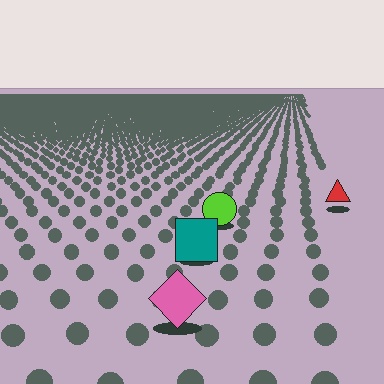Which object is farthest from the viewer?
The red triangle is farthest from the viewer. It appears smaller and the ground texture around it is denser.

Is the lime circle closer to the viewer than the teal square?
No. The teal square is closer — you can tell from the texture gradient: the ground texture is coarser near it.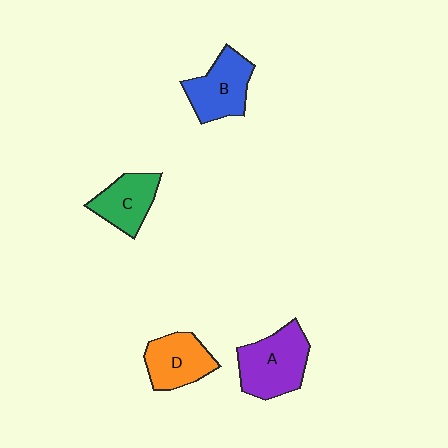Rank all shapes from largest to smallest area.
From largest to smallest: A (purple), B (blue), D (orange), C (green).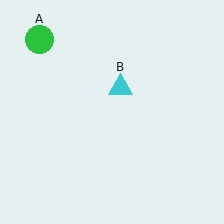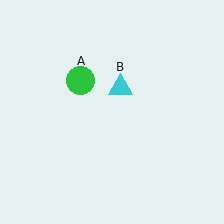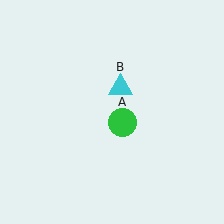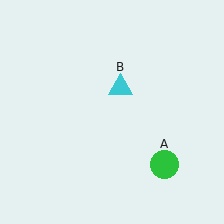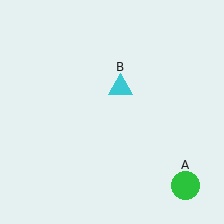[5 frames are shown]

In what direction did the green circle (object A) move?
The green circle (object A) moved down and to the right.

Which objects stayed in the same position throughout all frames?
Cyan triangle (object B) remained stationary.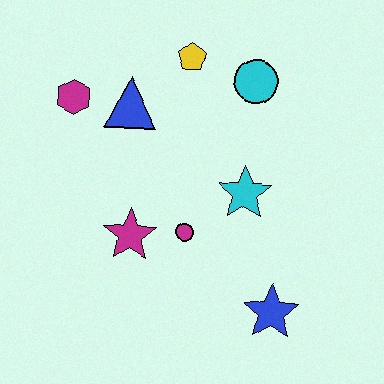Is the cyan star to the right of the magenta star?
Yes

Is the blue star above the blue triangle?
No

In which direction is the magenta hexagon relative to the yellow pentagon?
The magenta hexagon is to the left of the yellow pentagon.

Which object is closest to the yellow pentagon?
The cyan circle is closest to the yellow pentagon.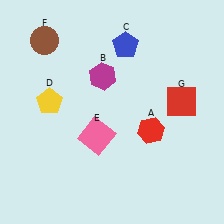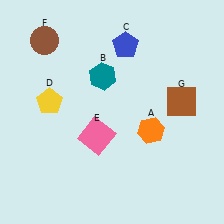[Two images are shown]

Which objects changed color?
A changed from red to orange. B changed from magenta to teal. G changed from red to brown.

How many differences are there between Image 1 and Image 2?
There are 3 differences between the two images.